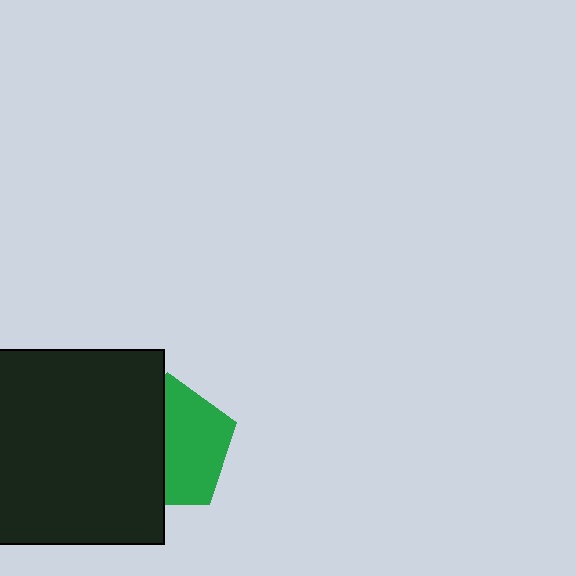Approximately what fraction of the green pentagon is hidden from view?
Roughly 48% of the green pentagon is hidden behind the black square.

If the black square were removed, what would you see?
You would see the complete green pentagon.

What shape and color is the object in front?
The object in front is a black square.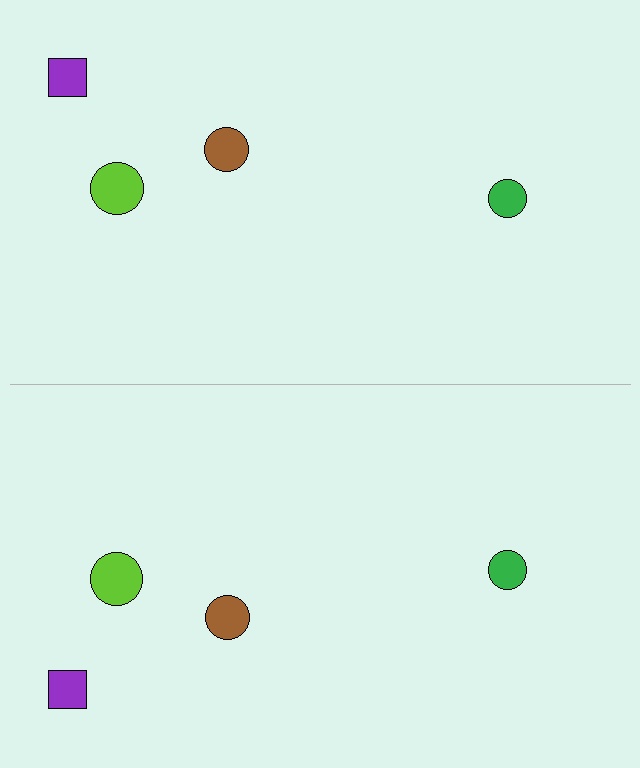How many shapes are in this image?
There are 8 shapes in this image.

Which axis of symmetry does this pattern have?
The pattern has a horizontal axis of symmetry running through the center of the image.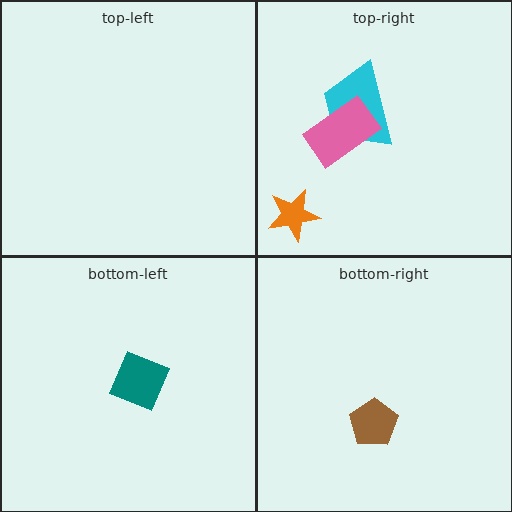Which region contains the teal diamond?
The bottom-left region.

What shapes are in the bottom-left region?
The teal diamond.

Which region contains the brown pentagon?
The bottom-right region.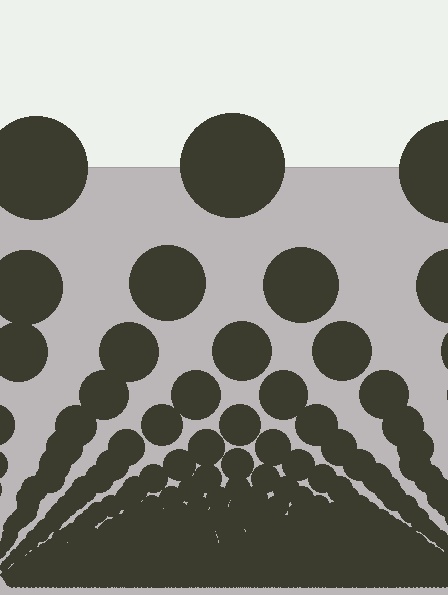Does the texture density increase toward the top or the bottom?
Density increases toward the bottom.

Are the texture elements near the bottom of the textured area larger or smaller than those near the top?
Smaller. The gradient is inverted — elements near the bottom are smaller and denser.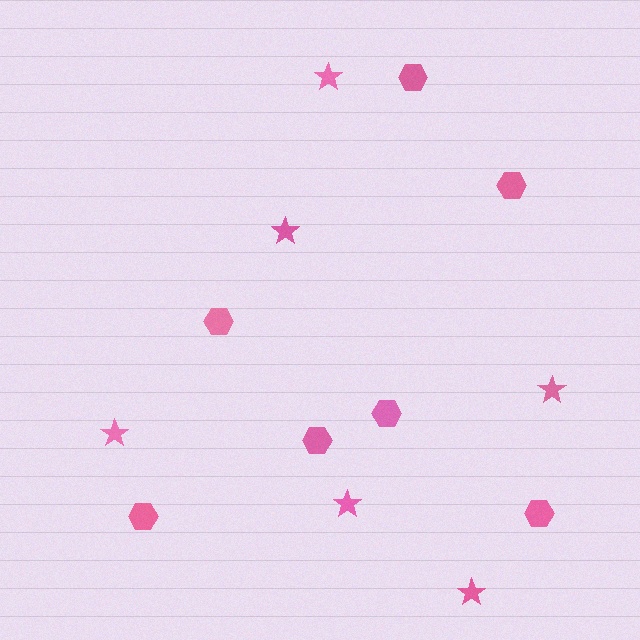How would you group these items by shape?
There are 2 groups: one group of hexagons (7) and one group of stars (6).